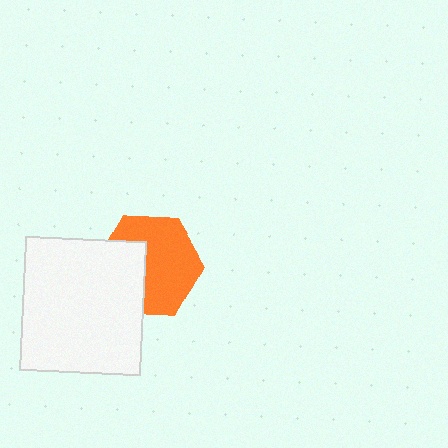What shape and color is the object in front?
The object in front is a white rectangle.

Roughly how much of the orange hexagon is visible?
About half of it is visible (roughly 64%).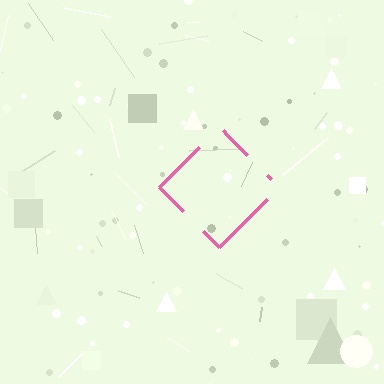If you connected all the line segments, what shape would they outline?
They would outline a diamond.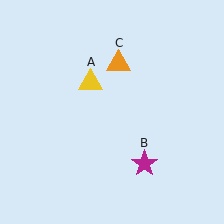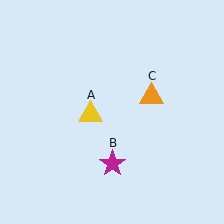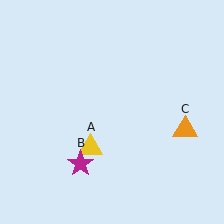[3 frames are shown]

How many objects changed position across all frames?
3 objects changed position: yellow triangle (object A), magenta star (object B), orange triangle (object C).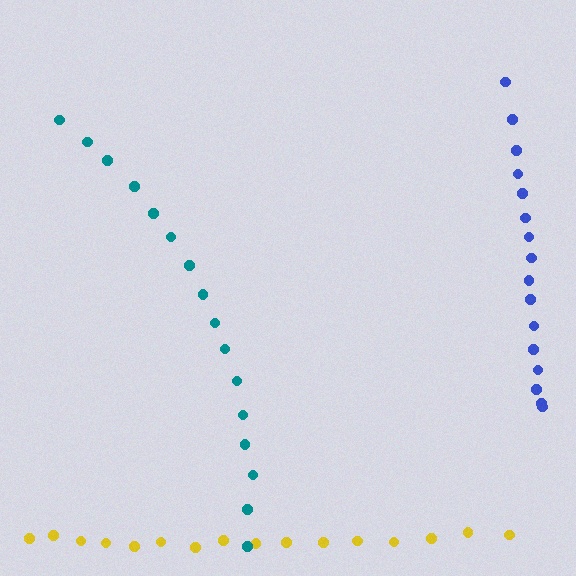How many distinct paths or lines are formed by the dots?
There are 3 distinct paths.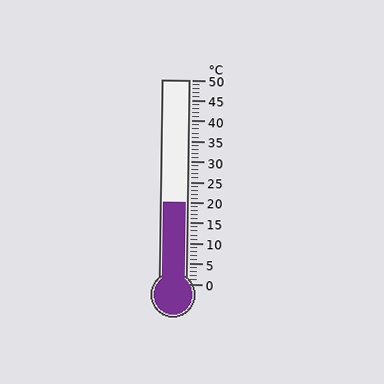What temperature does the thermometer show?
The thermometer shows approximately 20°C.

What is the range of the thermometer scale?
The thermometer scale ranges from 0°C to 50°C.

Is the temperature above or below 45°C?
The temperature is below 45°C.